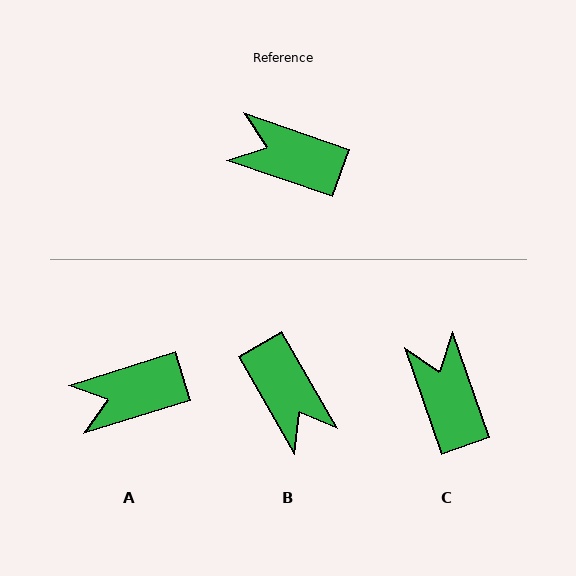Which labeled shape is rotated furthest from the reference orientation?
B, about 139 degrees away.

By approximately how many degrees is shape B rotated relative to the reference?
Approximately 139 degrees counter-clockwise.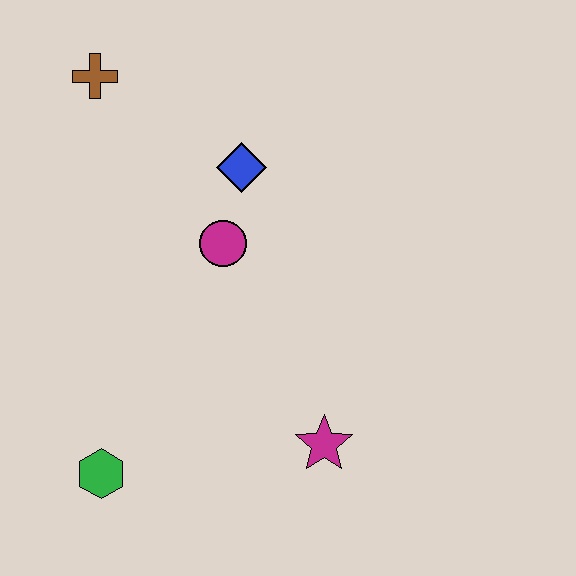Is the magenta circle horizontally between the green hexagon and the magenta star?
Yes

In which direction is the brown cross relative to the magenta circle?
The brown cross is above the magenta circle.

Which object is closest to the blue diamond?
The magenta circle is closest to the blue diamond.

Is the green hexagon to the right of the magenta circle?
No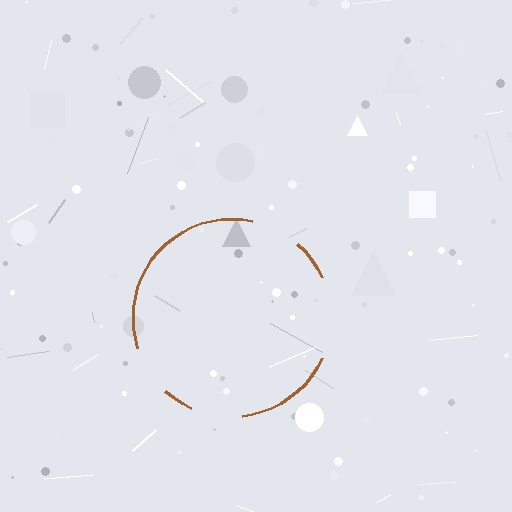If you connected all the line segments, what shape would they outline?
They would outline a circle.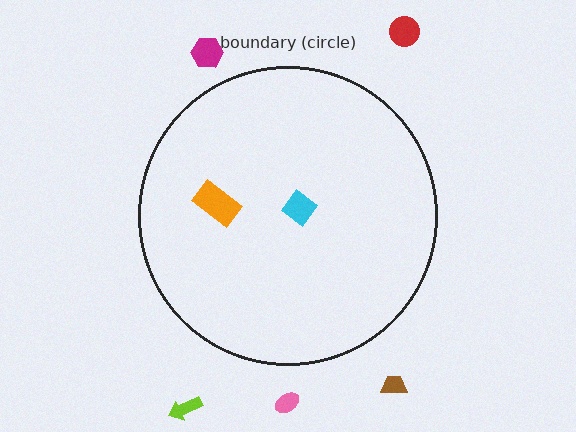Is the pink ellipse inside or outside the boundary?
Outside.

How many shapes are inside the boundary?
2 inside, 5 outside.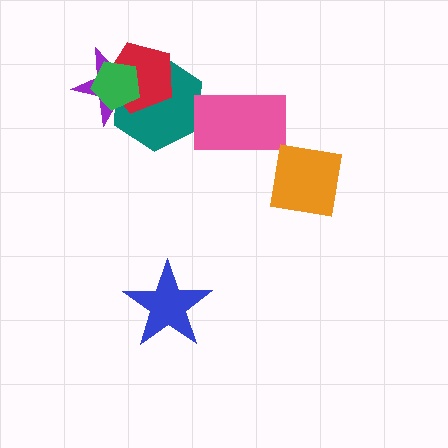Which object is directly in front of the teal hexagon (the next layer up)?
The red pentagon is directly in front of the teal hexagon.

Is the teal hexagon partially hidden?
Yes, it is partially covered by another shape.